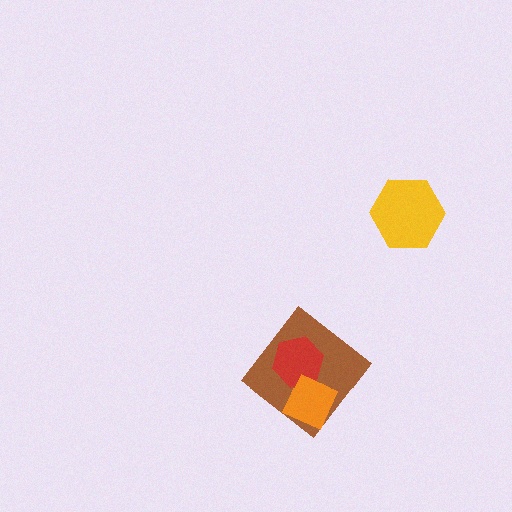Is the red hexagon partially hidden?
Yes, it is partially covered by another shape.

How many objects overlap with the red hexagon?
2 objects overlap with the red hexagon.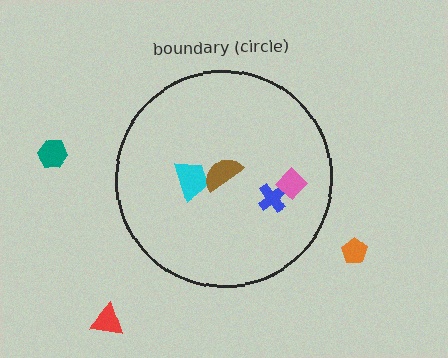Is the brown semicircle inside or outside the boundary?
Inside.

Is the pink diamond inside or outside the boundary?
Inside.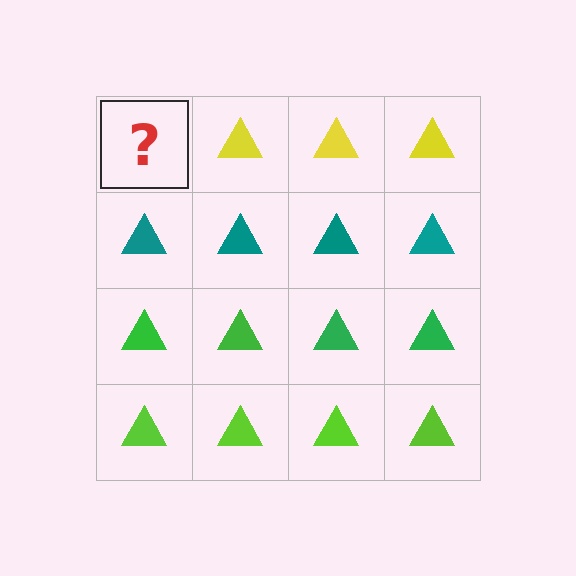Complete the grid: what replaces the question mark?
The question mark should be replaced with a yellow triangle.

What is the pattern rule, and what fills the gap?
The rule is that each row has a consistent color. The gap should be filled with a yellow triangle.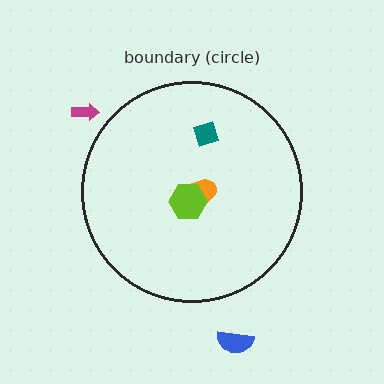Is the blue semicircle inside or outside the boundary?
Outside.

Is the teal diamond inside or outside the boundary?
Inside.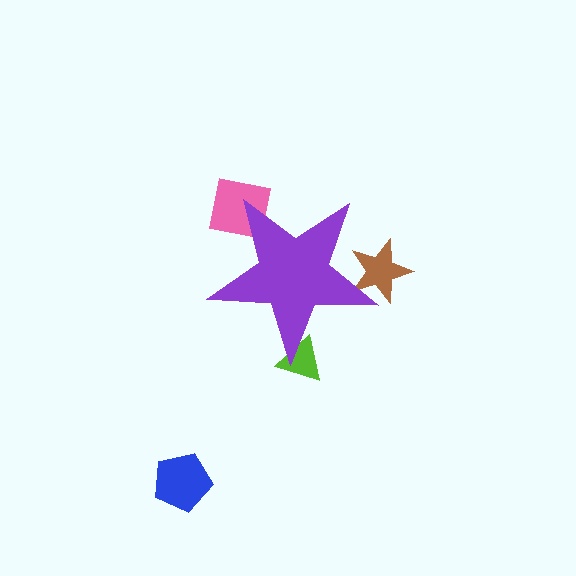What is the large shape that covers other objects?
A purple star.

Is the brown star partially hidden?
Yes, the brown star is partially hidden behind the purple star.